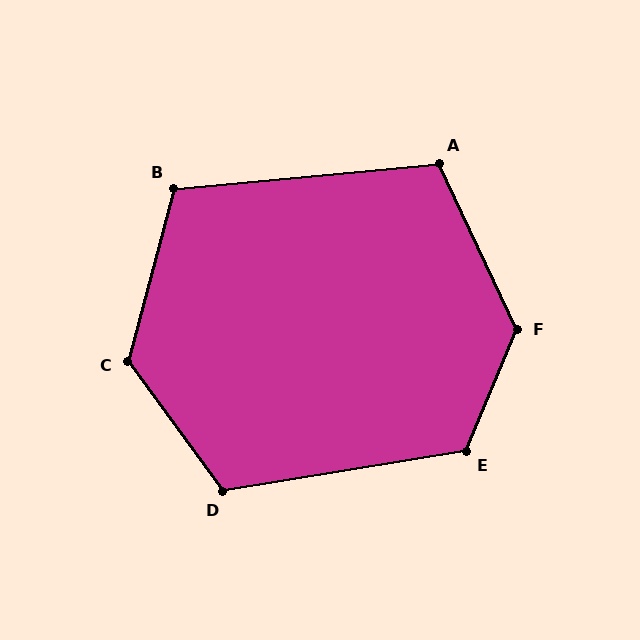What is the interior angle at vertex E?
Approximately 122 degrees (obtuse).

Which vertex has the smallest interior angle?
A, at approximately 110 degrees.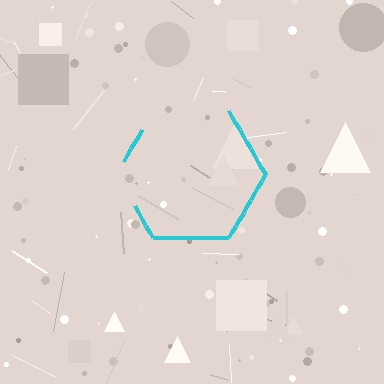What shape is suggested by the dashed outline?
The dashed outline suggests a hexagon.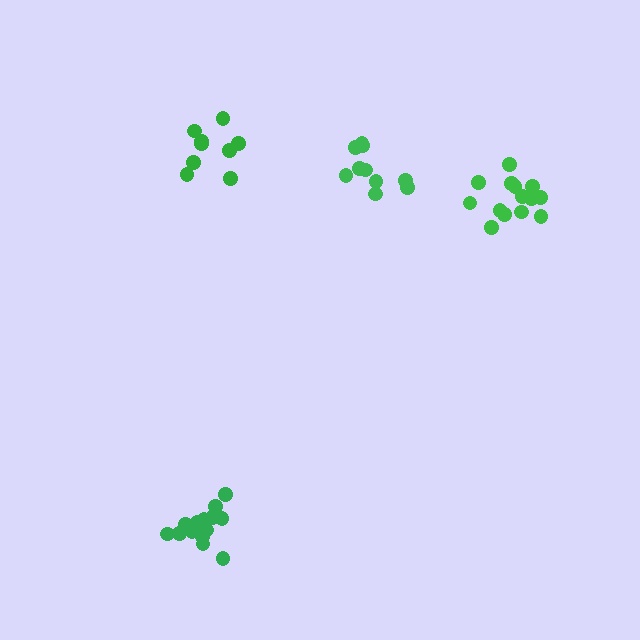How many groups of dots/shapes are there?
There are 4 groups.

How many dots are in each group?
Group 1: 9 dots, Group 2: 10 dots, Group 3: 15 dots, Group 4: 15 dots (49 total).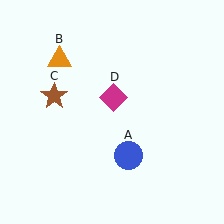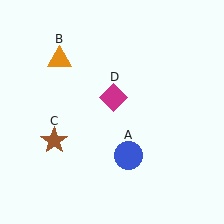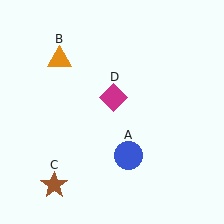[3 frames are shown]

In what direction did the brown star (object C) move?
The brown star (object C) moved down.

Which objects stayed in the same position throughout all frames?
Blue circle (object A) and orange triangle (object B) and magenta diamond (object D) remained stationary.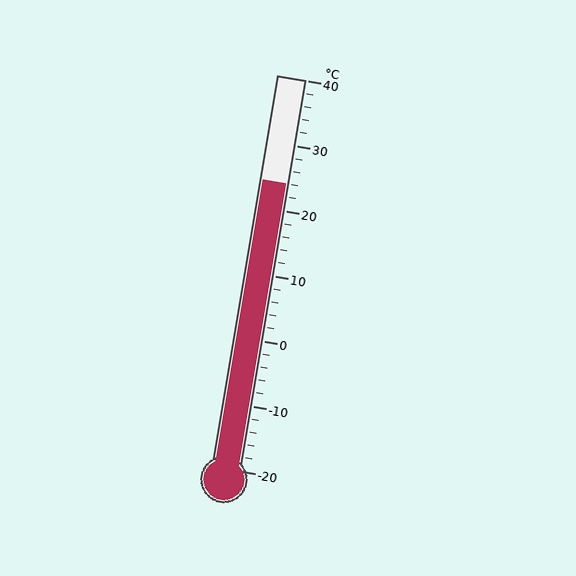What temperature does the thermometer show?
The thermometer shows approximately 24°C.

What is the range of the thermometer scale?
The thermometer scale ranges from -20°C to 40°C.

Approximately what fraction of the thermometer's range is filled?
The thermometer is filled to approximately 75% of its range.